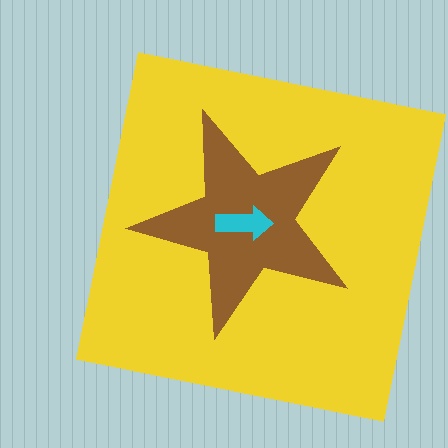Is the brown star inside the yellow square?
Yes.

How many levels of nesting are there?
3.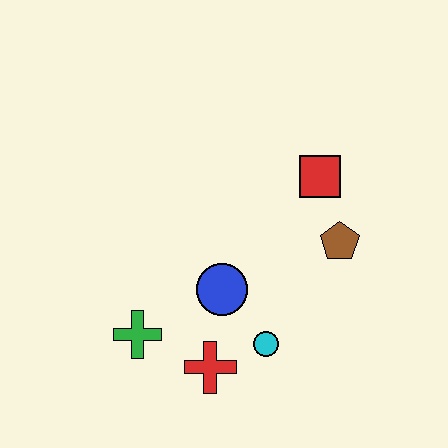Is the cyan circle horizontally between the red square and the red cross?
Yes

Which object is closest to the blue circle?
The cyan circle is closest to the blue circle.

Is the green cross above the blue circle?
No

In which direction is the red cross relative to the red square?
The red cross is below the red square.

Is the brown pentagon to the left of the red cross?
No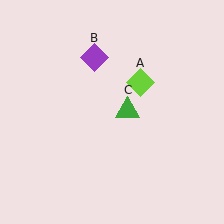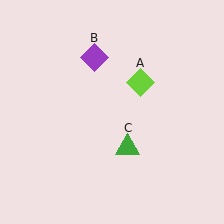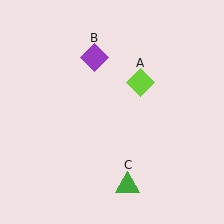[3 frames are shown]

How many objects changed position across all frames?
1 object changed position: green triangle (object C).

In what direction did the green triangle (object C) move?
The green triangle (object C) moved down.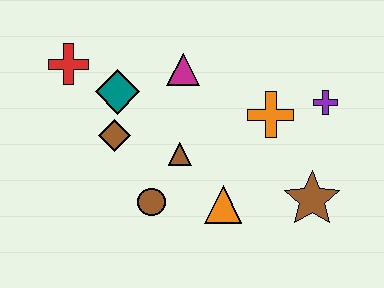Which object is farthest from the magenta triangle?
The brown star is farthest from the magenta triangle.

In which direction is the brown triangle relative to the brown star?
The brown triangle is to the left of the brown star.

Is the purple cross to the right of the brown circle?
Yes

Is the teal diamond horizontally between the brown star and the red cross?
Yes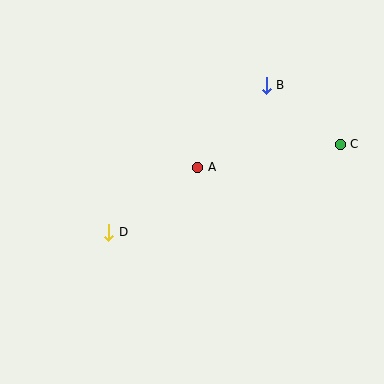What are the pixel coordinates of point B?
Point B is at (266, 85).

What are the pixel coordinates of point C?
Point C is at (340, 144).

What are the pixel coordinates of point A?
Point A is at (198, 167).